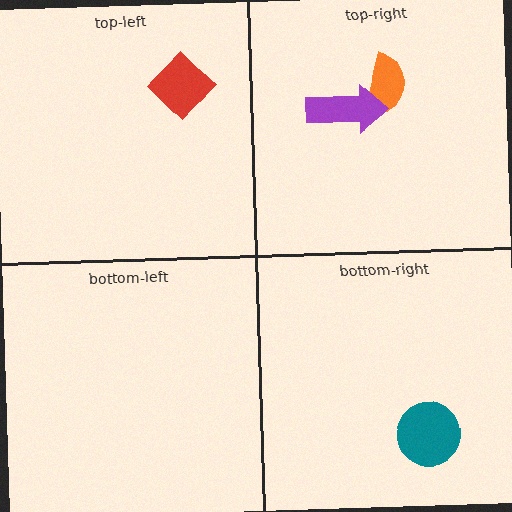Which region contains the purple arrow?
The top-right region.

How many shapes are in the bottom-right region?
1.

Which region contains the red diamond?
The top-left region.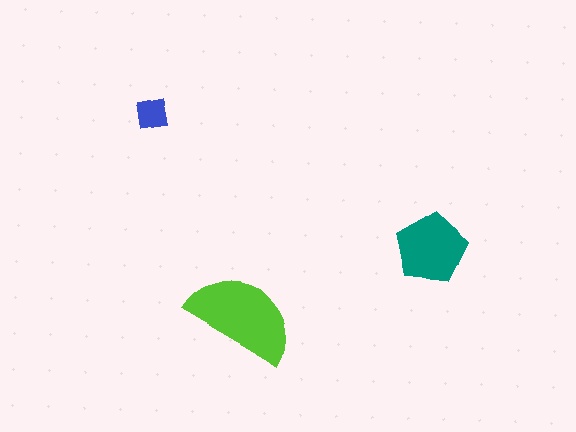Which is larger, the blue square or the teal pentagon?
The teal pentagon.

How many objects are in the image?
There are 3 objects in the image.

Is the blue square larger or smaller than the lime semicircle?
Smaller.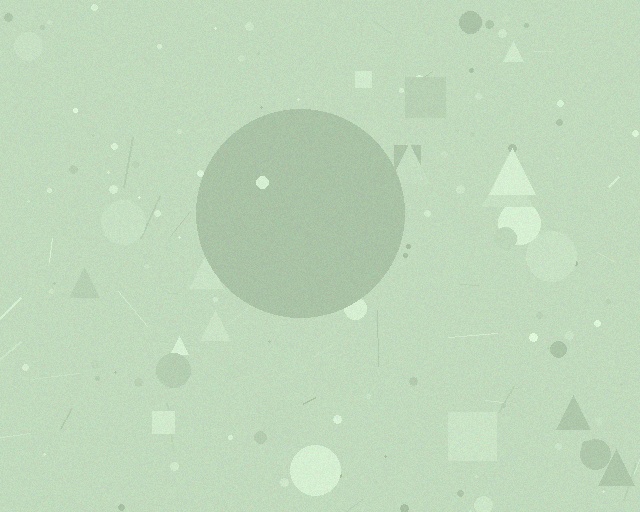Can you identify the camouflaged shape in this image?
The camouflaged shape is a circle.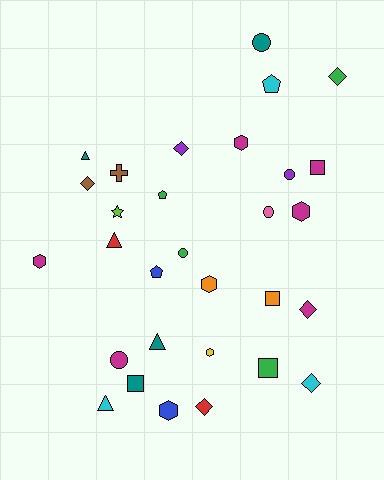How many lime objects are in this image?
There is 1 lime object.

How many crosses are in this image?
There is 1 cross.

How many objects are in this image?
There are 30 objects.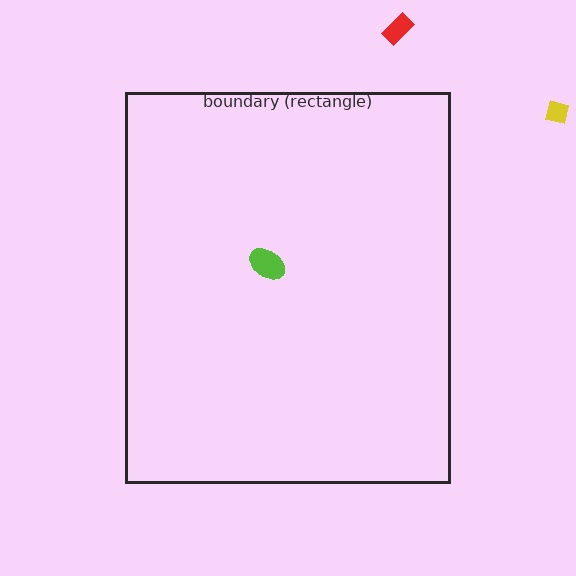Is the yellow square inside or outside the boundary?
Outside.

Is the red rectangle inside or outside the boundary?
Outside.